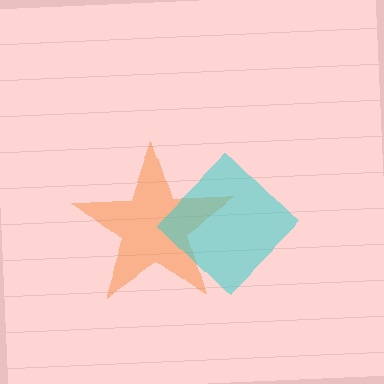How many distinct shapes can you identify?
There are 2 distinct shapes: an orange star, a cyan diamond.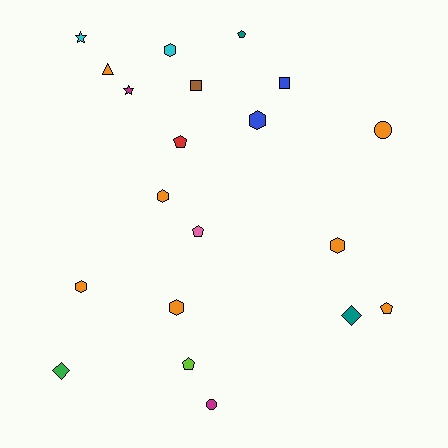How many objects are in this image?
There are 20 objects.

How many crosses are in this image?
There are no crosses.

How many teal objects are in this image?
There are 2 teal objects.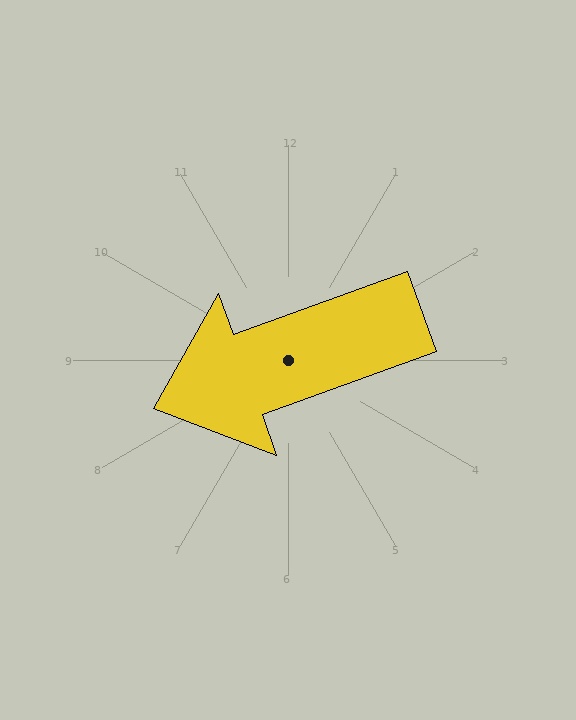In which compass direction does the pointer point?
West.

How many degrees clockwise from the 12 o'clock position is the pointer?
Approximately 250 degrees.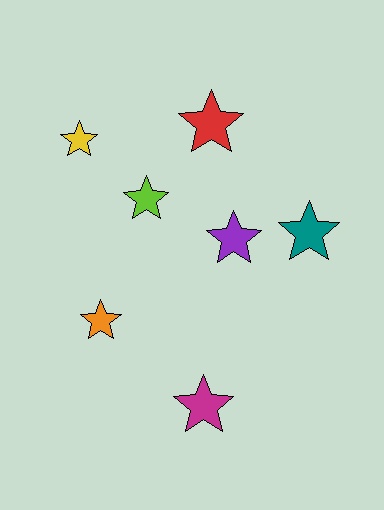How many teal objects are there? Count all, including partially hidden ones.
There is 1 teal object.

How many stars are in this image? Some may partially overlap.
There are 7 stars.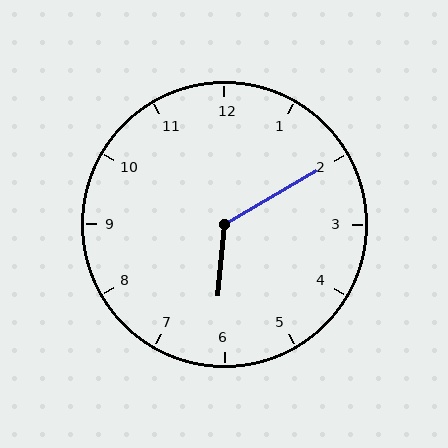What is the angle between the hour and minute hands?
Approximately 125 degrees.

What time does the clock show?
6:10.